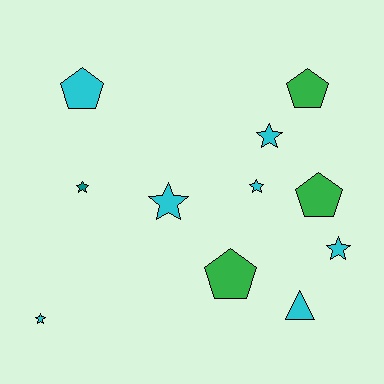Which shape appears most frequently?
Star, with 6 objects.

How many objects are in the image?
There are 11 objects.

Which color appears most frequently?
Cyan, with 7 objects.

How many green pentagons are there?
There are 3 green pentagons.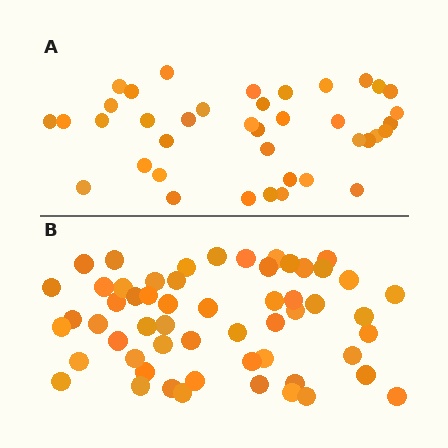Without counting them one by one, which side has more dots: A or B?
Region B (the bottom region) has more dots.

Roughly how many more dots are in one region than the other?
Region B has approximately 15 more dots than region A.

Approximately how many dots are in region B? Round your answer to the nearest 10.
About 60 dots. (The exact count is 56, which rounds to 60.)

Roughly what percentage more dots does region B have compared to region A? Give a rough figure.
About 45% more.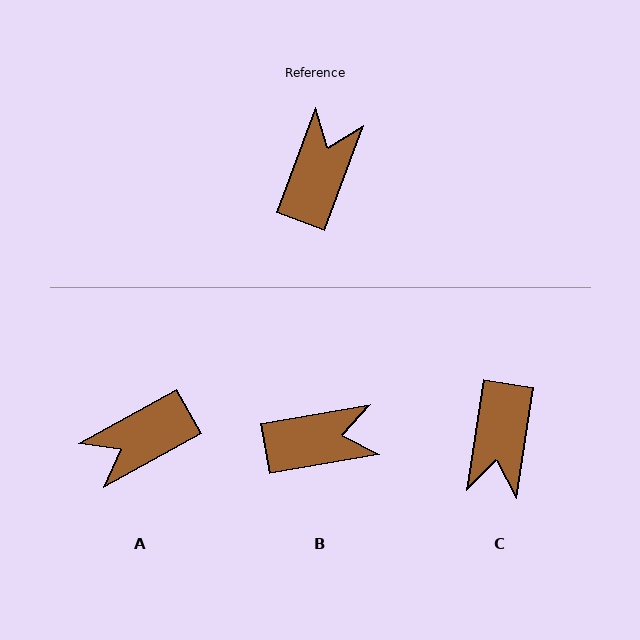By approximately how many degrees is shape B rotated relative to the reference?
Approximately 60 degrees clockwise.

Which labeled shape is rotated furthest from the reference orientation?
C, about 169 degrees away.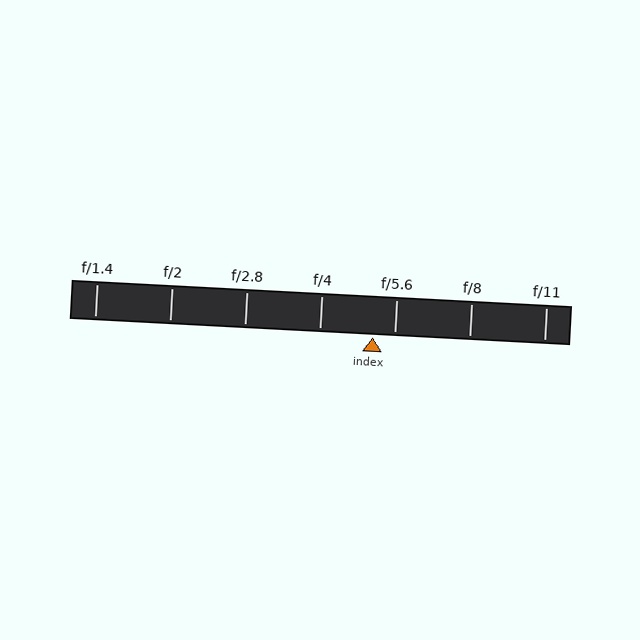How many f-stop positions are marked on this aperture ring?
There are 7 f-stop positions marked.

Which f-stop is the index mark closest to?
The index mark is closest to f/5.6.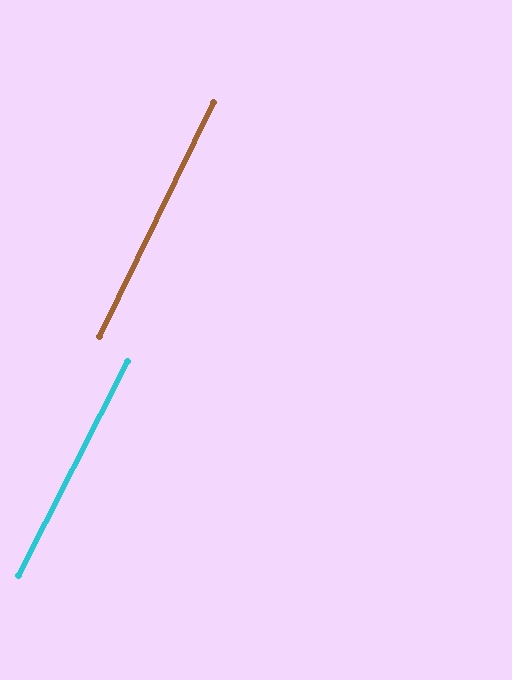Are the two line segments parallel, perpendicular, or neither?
Parallel — their directions differ by only 0.9°.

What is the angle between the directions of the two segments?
Approximately 1 degree.